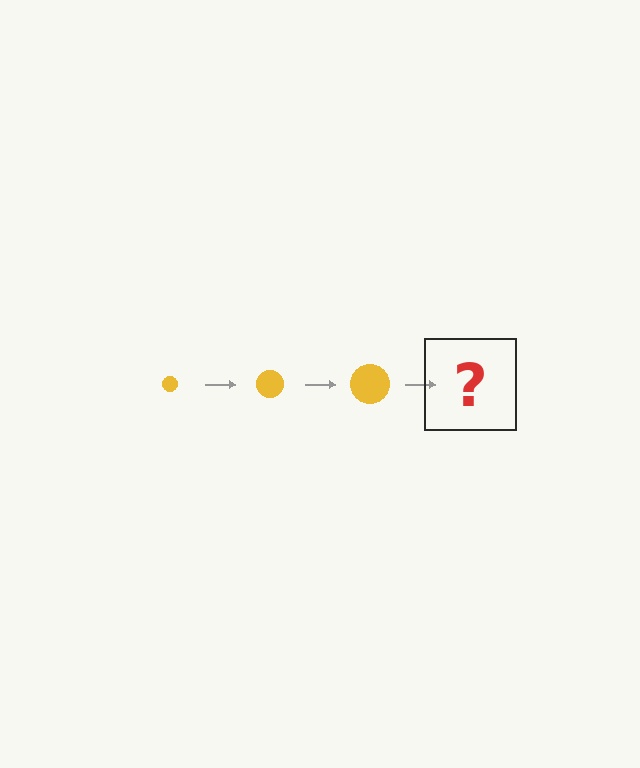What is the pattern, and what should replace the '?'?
The pattern is that the circle gets progressively larger each step. The '?' should be a yellow circle, larger than the previous one.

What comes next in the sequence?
The next element should be a yellow circle, larger than the previous one.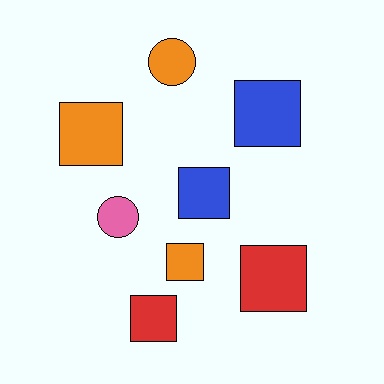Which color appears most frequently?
Orange, with 3 objects.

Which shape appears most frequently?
Square, with 6 objects.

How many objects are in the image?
There are 8 objects.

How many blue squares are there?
There are 2 blue squares.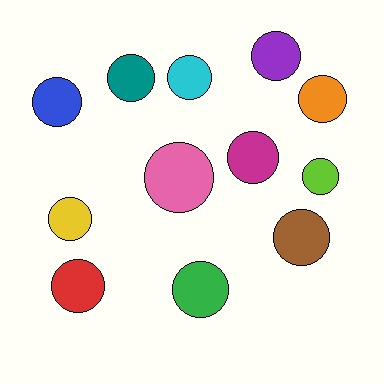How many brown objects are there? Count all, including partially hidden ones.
There is 1 brown object.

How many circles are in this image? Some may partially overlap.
There are 12 circles.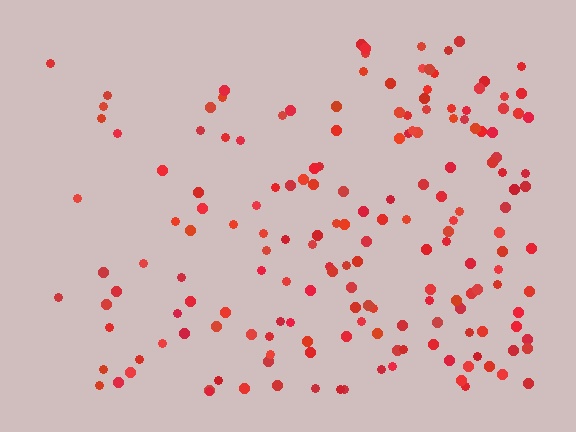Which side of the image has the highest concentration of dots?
The right.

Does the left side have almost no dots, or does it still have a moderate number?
Still a moderate number, just noticeably fewer than the right.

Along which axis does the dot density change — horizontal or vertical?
Horizontal.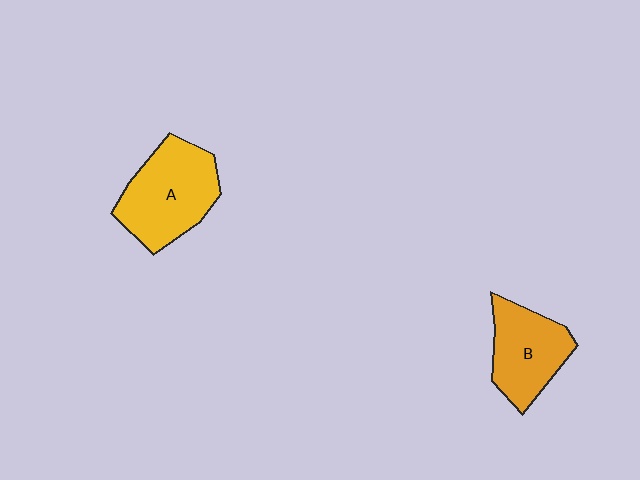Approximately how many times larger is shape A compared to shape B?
Approximately 1.3 times.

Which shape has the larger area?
Shape A (yellow).